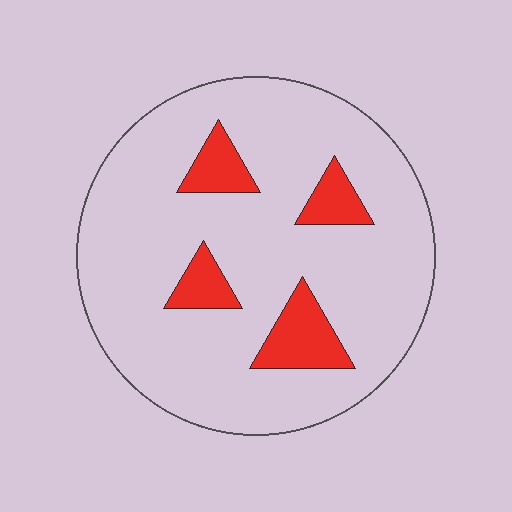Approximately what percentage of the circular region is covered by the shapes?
Approximately 15%.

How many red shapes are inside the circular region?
4.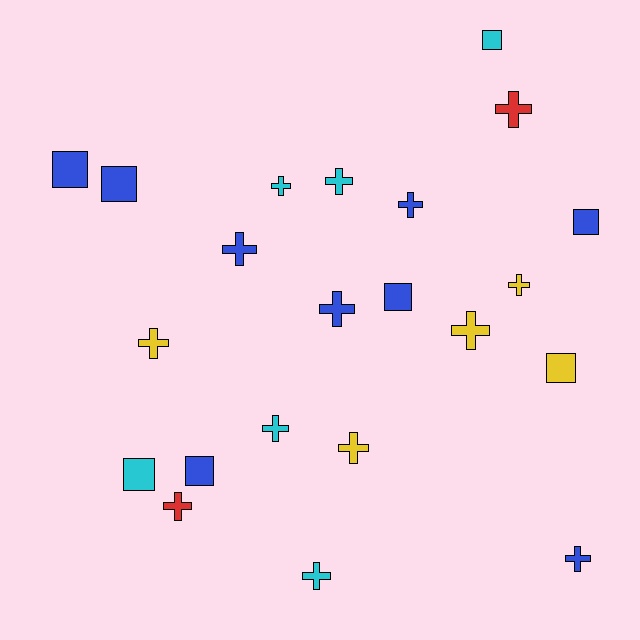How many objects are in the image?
There are 22 objects.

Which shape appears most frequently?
Cross, with 14 objects.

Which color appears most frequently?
Blue, with 9 objects.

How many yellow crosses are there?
There are 4 yellow crosses.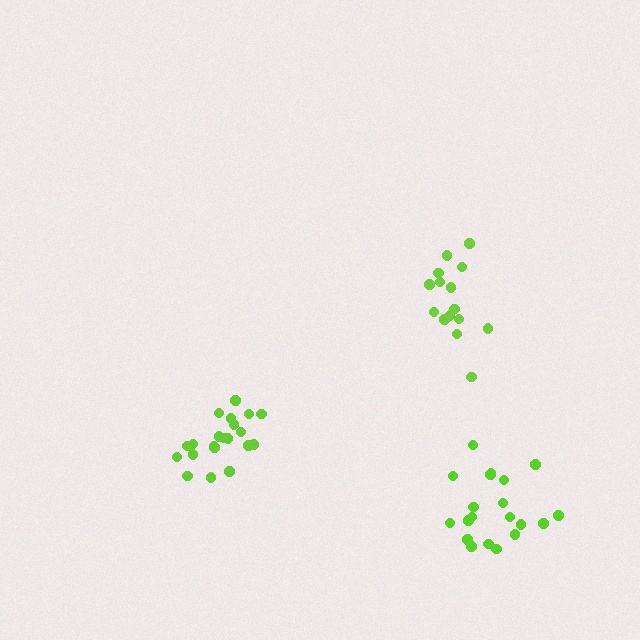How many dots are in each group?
Group 1: 21 dots, Group 2: 15 dots, Group 3: 20 dots (56 total).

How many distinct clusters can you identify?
There are 3 distinct clusters.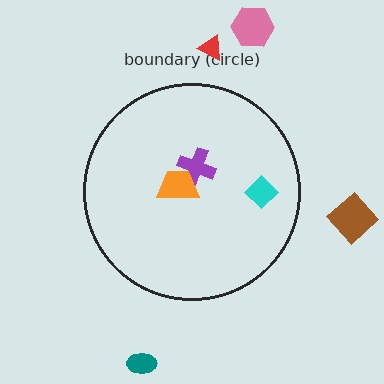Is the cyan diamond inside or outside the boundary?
Inside.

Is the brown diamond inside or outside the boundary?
Outside.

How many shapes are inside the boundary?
3 inside, 4 outside.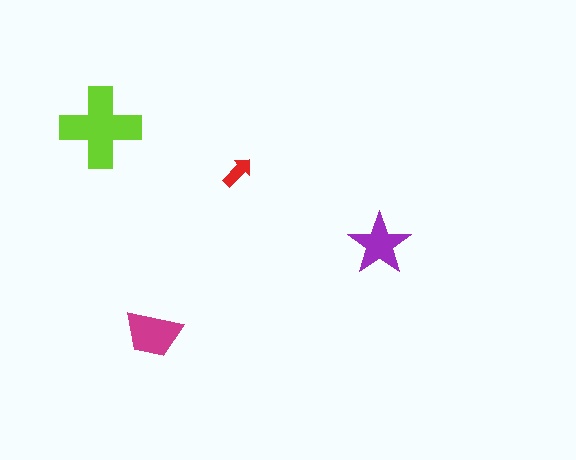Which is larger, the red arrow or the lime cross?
The lime cross.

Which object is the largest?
The lime cross.